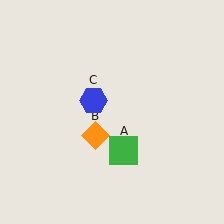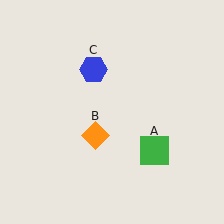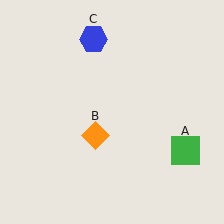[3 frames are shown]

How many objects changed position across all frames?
2 objects changed position: green square (object A), blue hexagon (object C).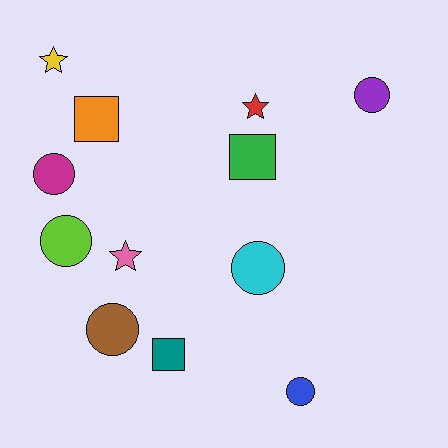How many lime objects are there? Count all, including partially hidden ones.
There is 1 lime object.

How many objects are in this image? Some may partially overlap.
There are 12 objects.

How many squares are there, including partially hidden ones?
There are 3 squares.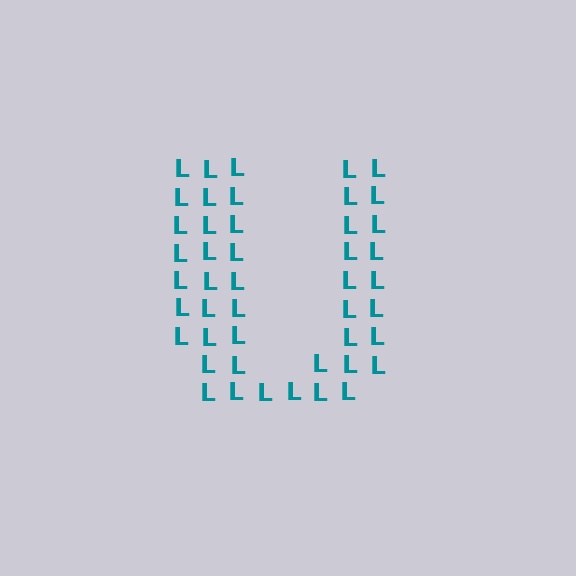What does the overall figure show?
The overall figure shows the letter U.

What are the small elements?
The small elements are letter L's.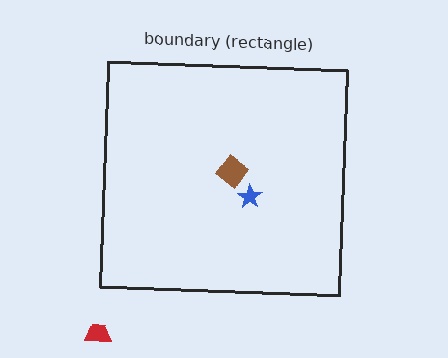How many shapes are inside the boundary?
2 inside, 1 outside.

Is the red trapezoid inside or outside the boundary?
Outside.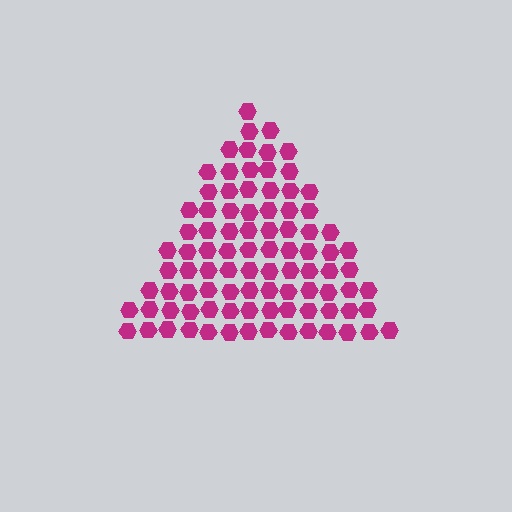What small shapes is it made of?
It is made of small hexagons.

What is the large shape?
The large shape is a triangle.